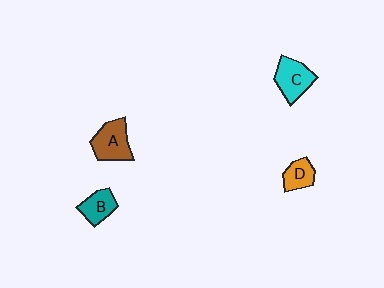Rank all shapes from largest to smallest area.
From largest to smallest: A (brown), C (cyan), B (teal), D (orange).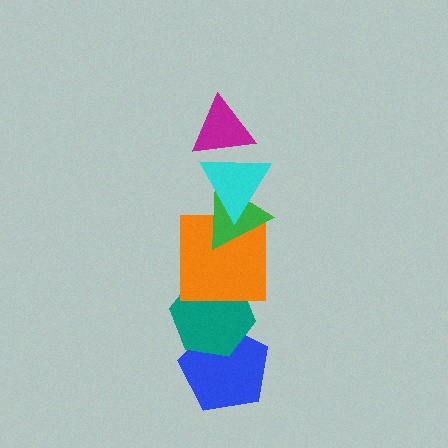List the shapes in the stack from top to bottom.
From top to bottom: the magenta triangle, the cyan triangle, the green triangle, the orange square, the teal hexagon, the blue pentagon.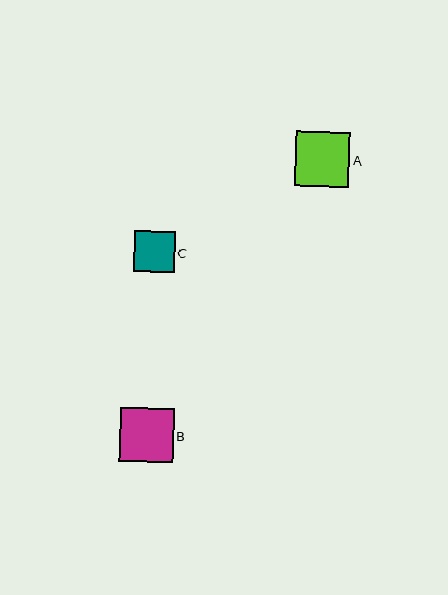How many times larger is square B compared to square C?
Square B is approximately 1.3 times the size of square C.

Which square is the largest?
Square A is the largest with a size of approximately 54 pixels.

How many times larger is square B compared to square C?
Square B is approximately 1.3 times the size of square C.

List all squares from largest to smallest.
From largest to smallest: A, B, C.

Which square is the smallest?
Square C is the smallest with a size of approximately 41 pixels.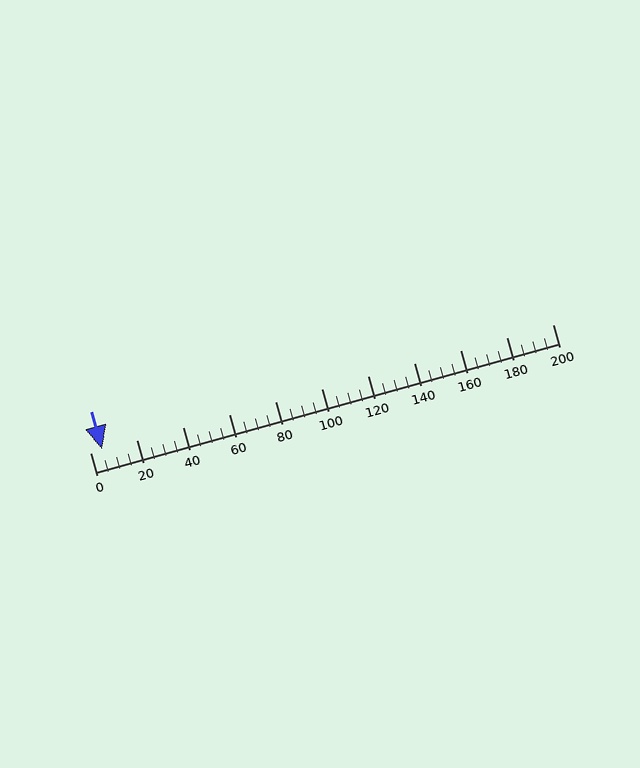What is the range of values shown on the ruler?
The ruler shows values from 0 to 200.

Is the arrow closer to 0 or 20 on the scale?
The arrow is closer to 0.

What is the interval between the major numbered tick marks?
The major tick marks are spaced 20 units apart.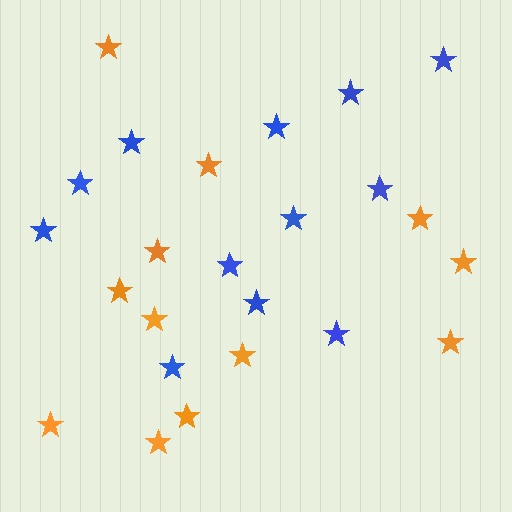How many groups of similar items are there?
There are 2 groups: one group of orange stars (12) and one group of blue stars (12).